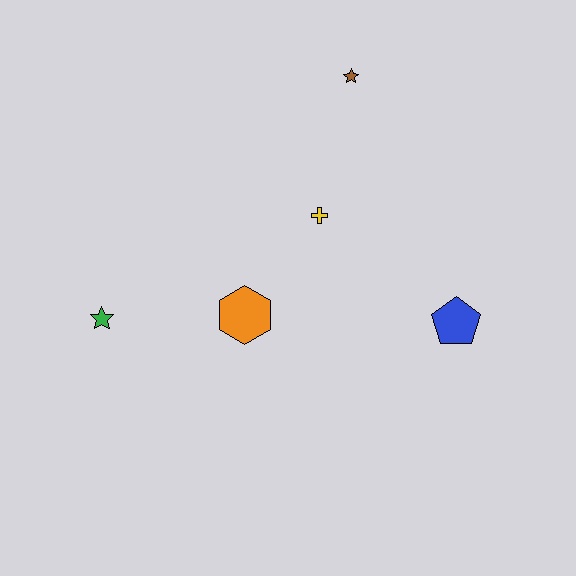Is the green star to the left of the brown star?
Yes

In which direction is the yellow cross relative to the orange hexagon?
The yellow cross is above the orange hexagon.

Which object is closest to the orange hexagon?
The yellow cross is closest to the orange hexagon.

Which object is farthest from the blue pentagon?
The green star is farthest from the blue pentagon.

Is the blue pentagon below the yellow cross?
Yes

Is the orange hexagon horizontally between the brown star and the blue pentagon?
No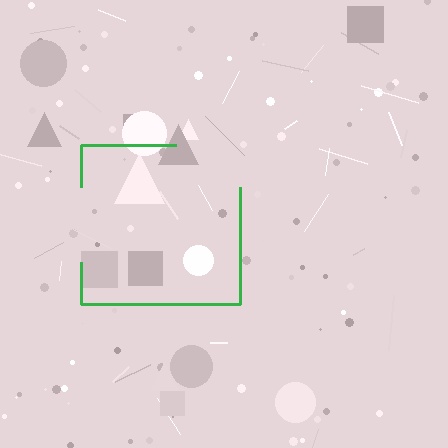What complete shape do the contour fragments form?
The contour fragments form a square.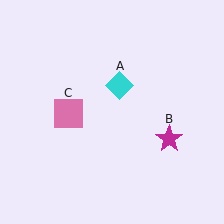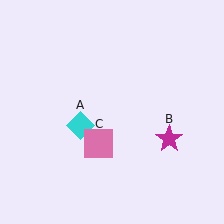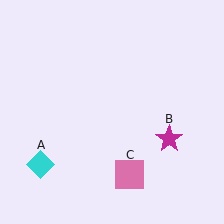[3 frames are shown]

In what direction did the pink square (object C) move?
The pink square (object C) moved down and to the right.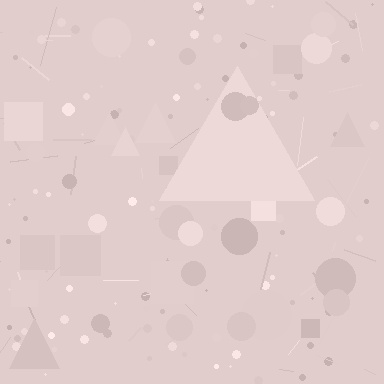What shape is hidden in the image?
A triangle is hidden in the image.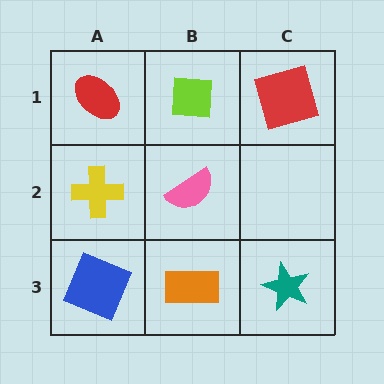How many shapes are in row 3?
3 shapes.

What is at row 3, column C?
A teal star.